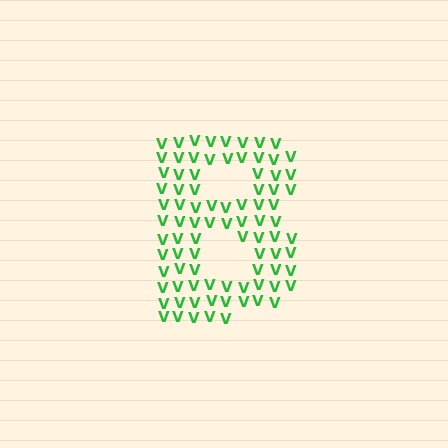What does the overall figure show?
The overall figure shows the letter B.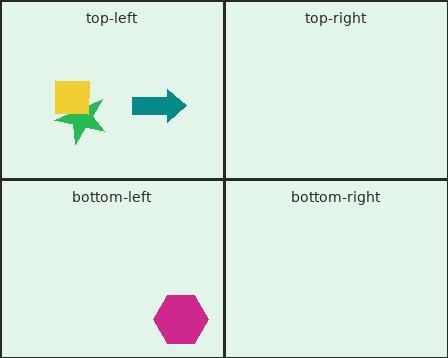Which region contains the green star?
The top-left region.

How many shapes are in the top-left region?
3.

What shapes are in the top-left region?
The green star, the yellow square, the teal arrow.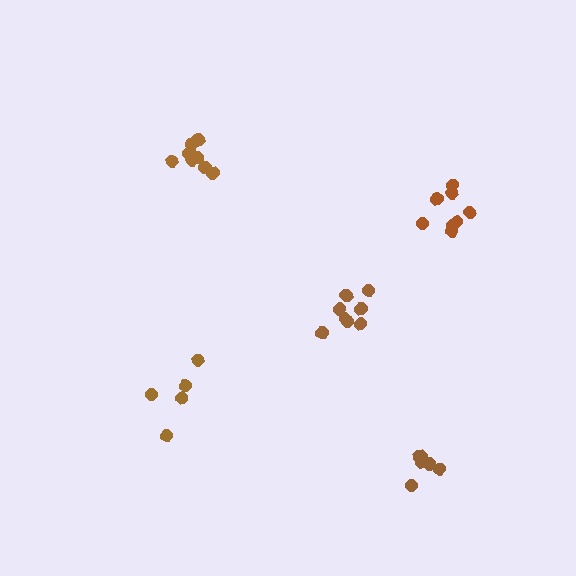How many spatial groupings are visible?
There are 5 spatial groupings.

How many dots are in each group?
Group 1: 8 dots, Group 2: 6 dots, Group 3: 5 dots, Group 4: 10 dots, Group 5: 8 dots (37 total).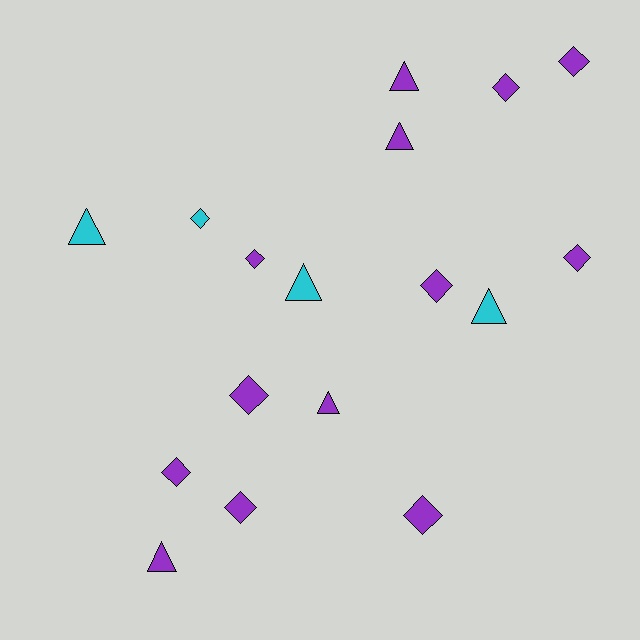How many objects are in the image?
There are 17 objects.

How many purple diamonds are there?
There are 9 purple diamonds.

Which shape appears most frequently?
Diamond, with 10 objects.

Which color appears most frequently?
Purple, with 13 objects.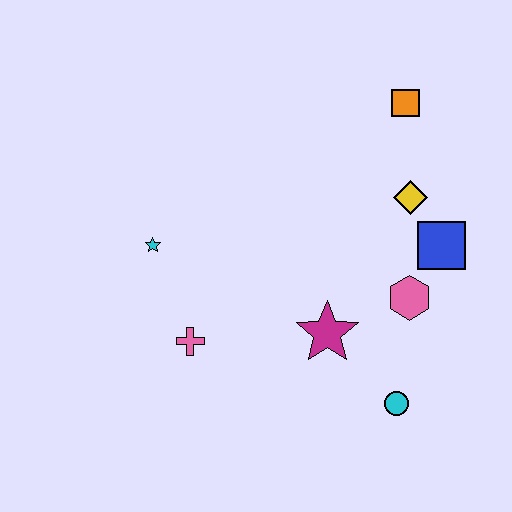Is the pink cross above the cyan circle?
Yes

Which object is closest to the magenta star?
The pink hexagon is closest to the magenta star.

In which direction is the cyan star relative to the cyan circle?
The cyan star is to the left of the cyan circle.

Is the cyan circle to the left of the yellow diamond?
Yes